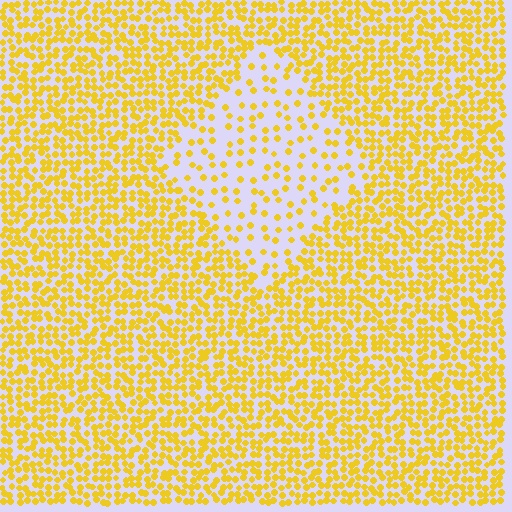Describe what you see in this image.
The image contains small yellow elements arranged at two different densities. A diamond-shaped region is visible where the elements are less densely packed than the surrounding area.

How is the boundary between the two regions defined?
The boundary is defined by a change in element density (approximately 2.6x ratio). All elements are the same color, size, and shape.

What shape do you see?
I see a diamond.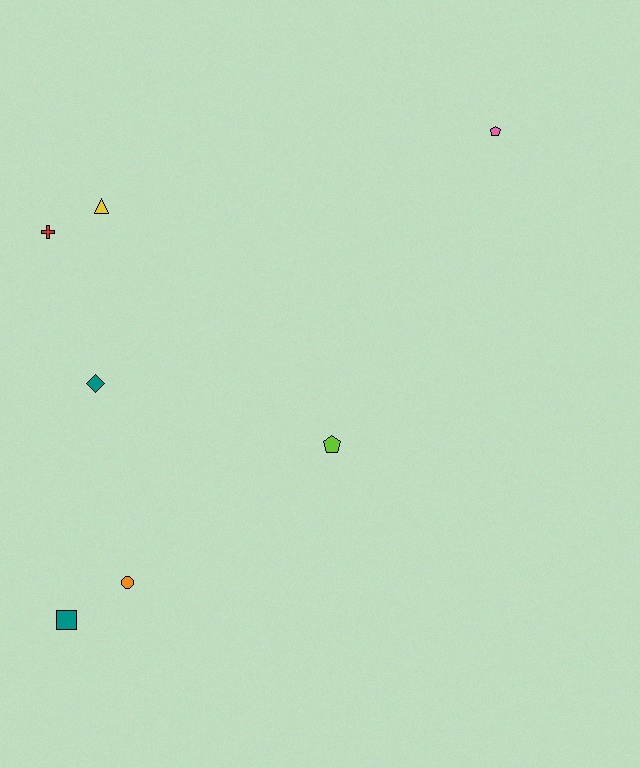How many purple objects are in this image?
There are no purple objects.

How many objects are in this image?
There are 7 objects.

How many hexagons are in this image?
There are no hexagons.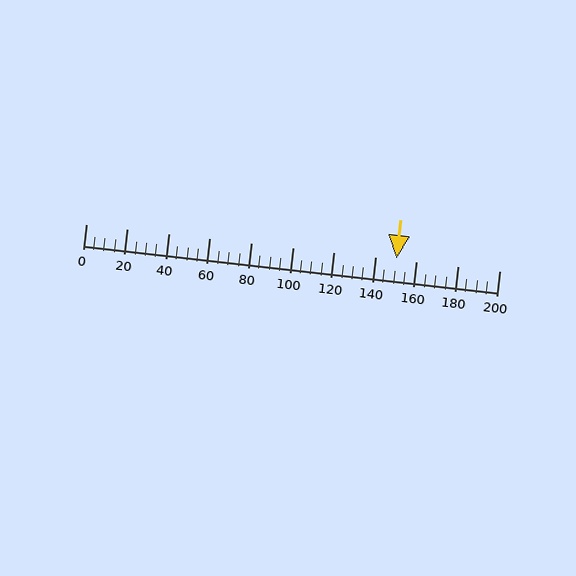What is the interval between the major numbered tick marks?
The major tick marks are spaced 20 units apart.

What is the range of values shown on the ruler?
The ruler shows values from 0 to 200.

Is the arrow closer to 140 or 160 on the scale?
The arrow is closer to 160.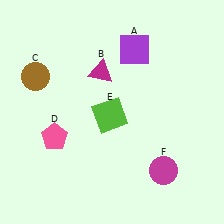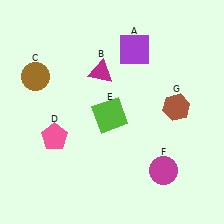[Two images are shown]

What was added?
A brown hexagon (G) was added in Image 2.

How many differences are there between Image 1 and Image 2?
There is 1 difference between the two images.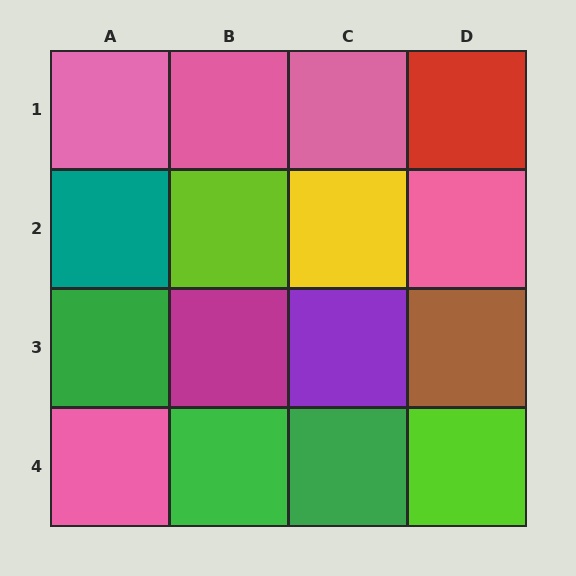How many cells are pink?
5 cells are pink.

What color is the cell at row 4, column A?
Pink.